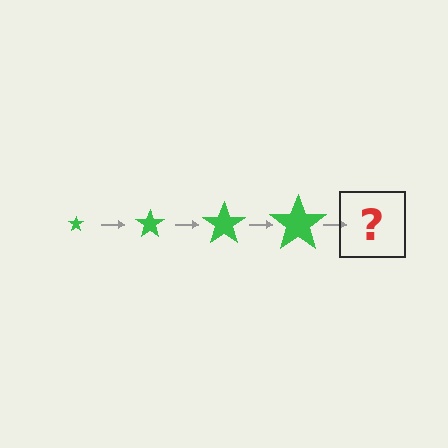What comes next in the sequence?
The next element should be a green star, larger than the previous one.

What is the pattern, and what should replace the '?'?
The pattern is that the star gets progressively larger each step. The '?' should be a green star, larger than the previous one.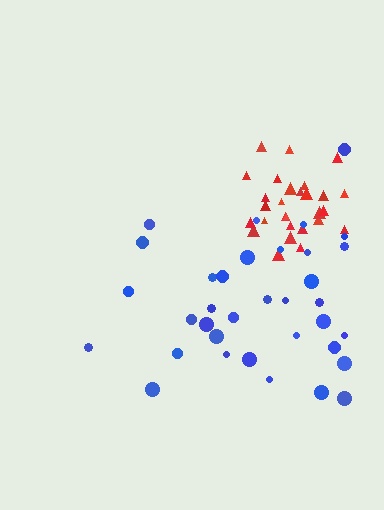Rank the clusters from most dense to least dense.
red, blue.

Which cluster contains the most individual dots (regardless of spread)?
Blue (35).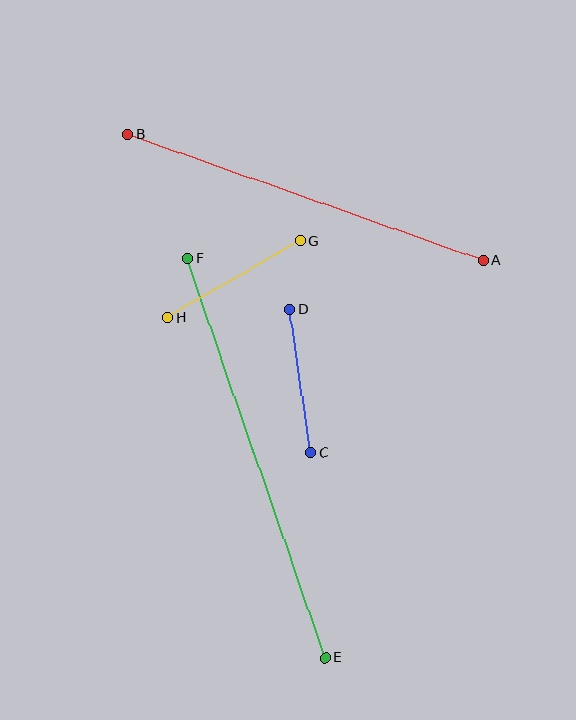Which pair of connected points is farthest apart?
Points E and F are farthest apart.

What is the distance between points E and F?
The distance is approximately 423 pixels.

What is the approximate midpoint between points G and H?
The midpoint is at approximately (234, 279) pixels.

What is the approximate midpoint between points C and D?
The midpoint is at approximately (300, 381) pixels.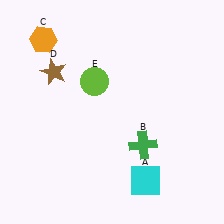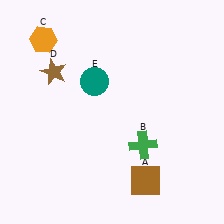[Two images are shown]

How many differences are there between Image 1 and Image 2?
There are 2 differences between the two images.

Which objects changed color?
A changed from cyan to brown. E changed from lime to teal.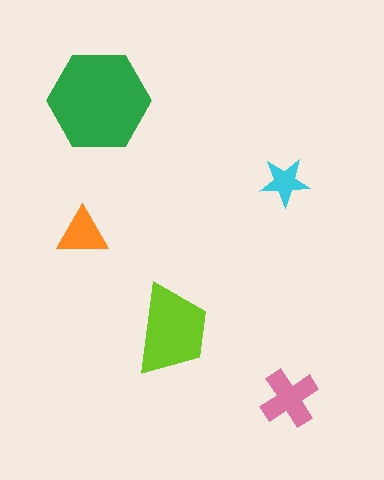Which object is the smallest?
The cyan star.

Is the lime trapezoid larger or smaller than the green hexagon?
Smaller.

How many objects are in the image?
There are 5 objects in the image.